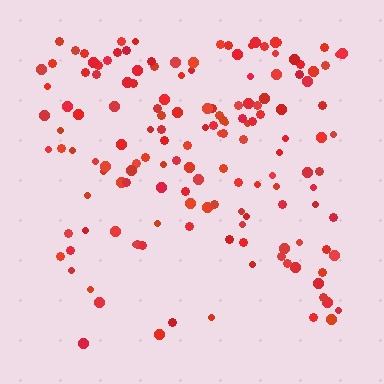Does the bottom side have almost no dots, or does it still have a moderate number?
Still a moderate number, just noticeably fewer than the top.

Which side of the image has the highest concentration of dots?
The top.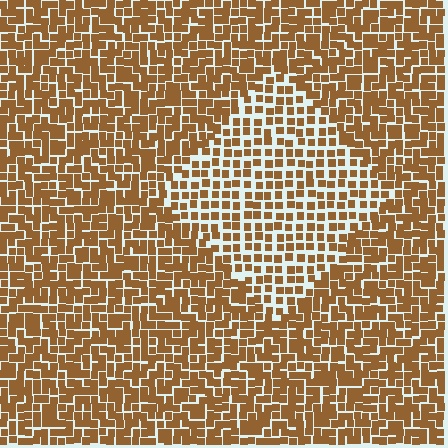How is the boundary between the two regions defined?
The boundary is defined by a change in element density (approximately 1.6x ratio). All elements are the same color, size, and shape.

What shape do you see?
I see a diamond.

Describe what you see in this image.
The image contains small brown elements arranged at two different densities. A diamond-shaped region is visible where the elements are less densely packed than the surrounding area.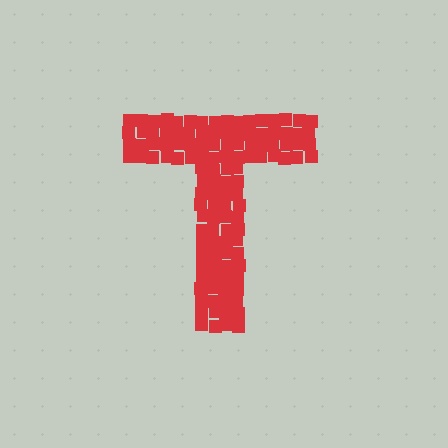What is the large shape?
The large shape is the letter T.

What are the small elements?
The small elements are squares.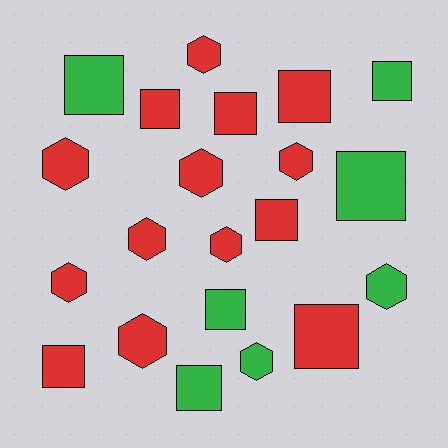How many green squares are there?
There are 5 green squares.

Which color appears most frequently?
Red, with 14 objects.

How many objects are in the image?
There are 21 objects.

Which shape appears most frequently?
Square, with 11 objects.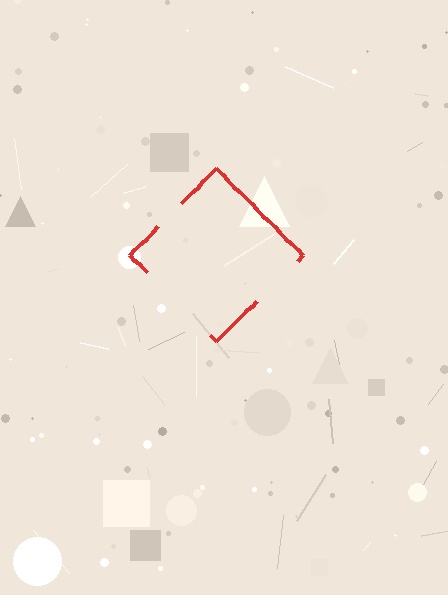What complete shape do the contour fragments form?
The contour fragments form a diamond.